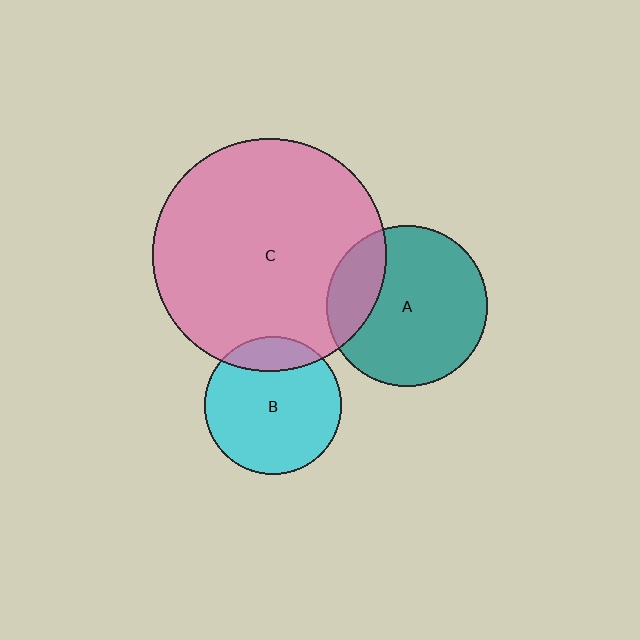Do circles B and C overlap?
Yes.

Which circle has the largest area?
Circle C (pink).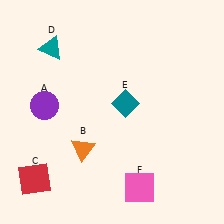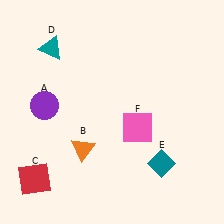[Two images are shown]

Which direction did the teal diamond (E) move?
The teal diamond (E) moved down.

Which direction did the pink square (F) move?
The pink square (F) moved up.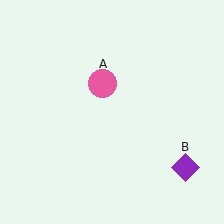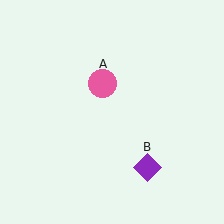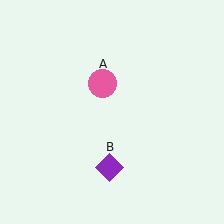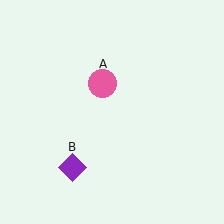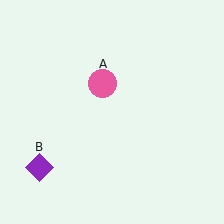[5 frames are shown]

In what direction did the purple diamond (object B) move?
The purple diamond (object B) moved left.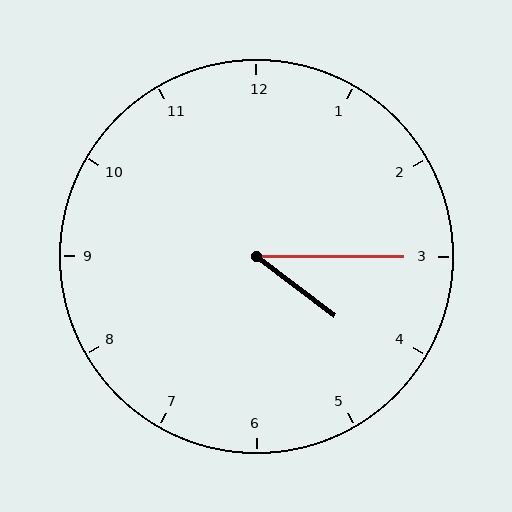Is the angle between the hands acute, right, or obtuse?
It is acute.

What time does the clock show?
4:15.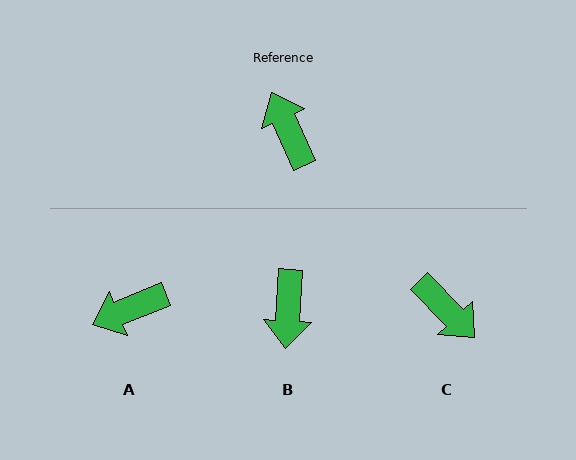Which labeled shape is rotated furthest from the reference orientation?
C, about 160 degrees away.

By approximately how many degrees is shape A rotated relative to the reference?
Approximately 88 degrees counter-clockwise.